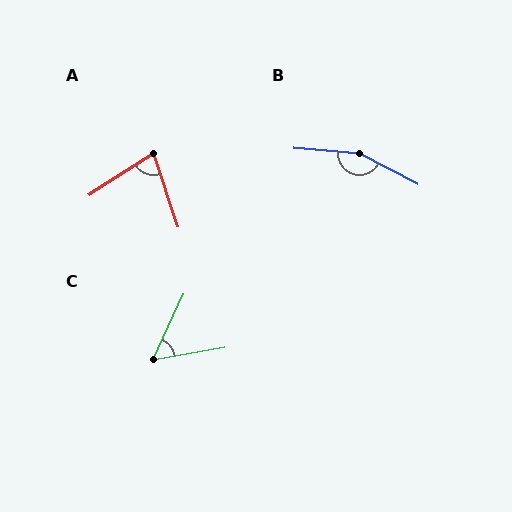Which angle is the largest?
B, at approximately 158 degrees.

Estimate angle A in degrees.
Approximately 76 degrees.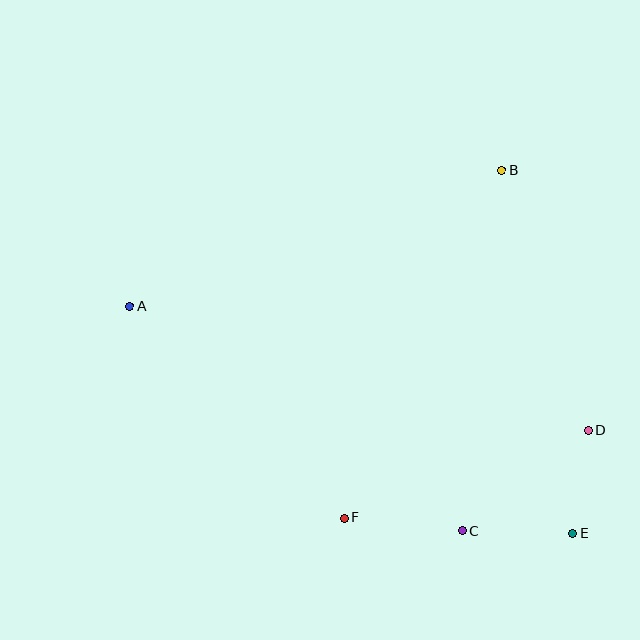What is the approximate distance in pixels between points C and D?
The distance between C and D is approximately 162 pixels.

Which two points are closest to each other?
Points D and E are closest to each other.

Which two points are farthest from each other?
Points A and E are farthest from each other.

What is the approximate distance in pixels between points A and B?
The distance between A and B is approximately 397 pixels.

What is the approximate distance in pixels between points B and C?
The distance between B and C is approximately 363 pixels.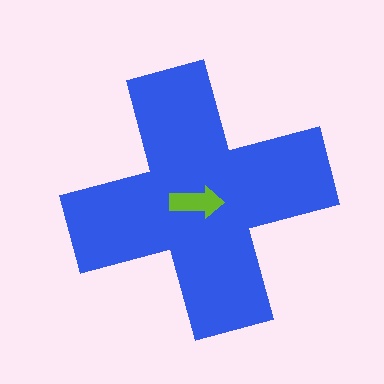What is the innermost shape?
The lime arrow.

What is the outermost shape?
The blue cross.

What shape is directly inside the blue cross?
The lime arrow.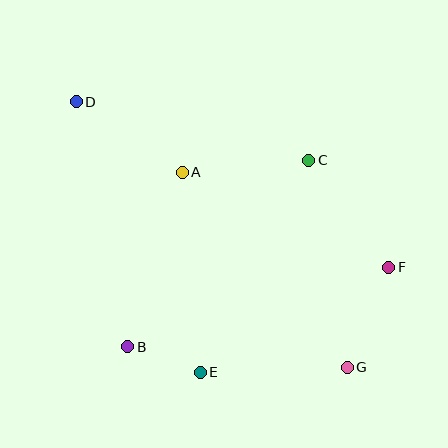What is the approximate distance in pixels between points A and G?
The distance between A and G is approximately 255 pixels.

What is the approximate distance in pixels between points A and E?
The distance between A and E is approximately 201 pixels.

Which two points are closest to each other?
Points B and E are closest to each other.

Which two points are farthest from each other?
Points D and G are farthest from each other.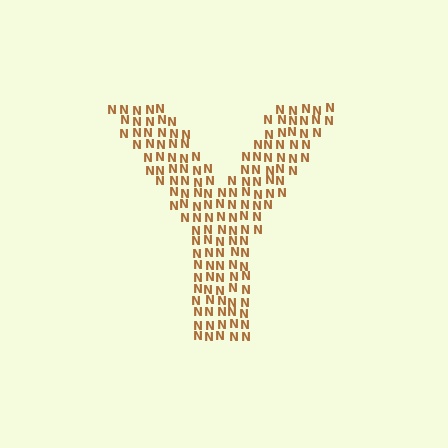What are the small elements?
The small elements are letter N's.